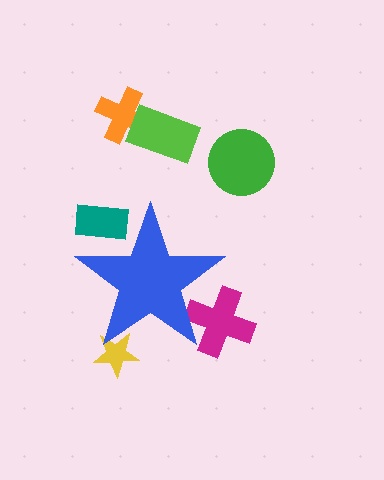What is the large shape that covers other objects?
A blue star.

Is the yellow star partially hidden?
Yes, the yellow star is partially hidden behind the blue star.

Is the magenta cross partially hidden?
Yes, the magenta cross is partially hidden behind the blue star.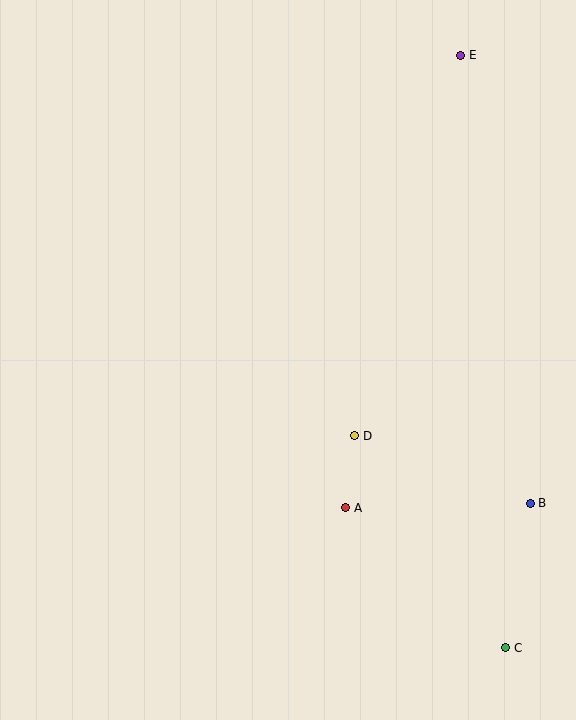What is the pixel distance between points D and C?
The distance between D and C is 260 pixels.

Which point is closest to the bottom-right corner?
Point C is closest to the bottom-right corner.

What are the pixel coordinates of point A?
Point A is at (346, 508).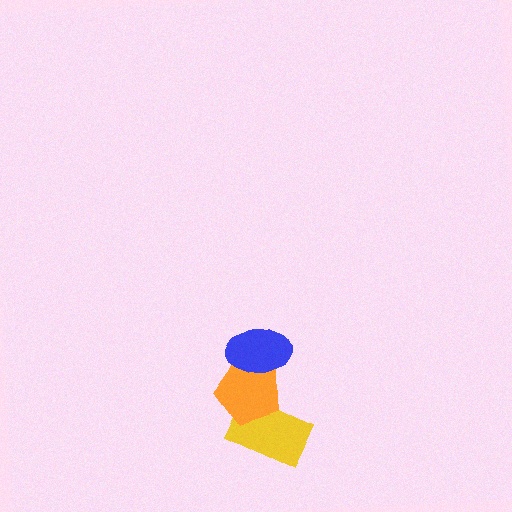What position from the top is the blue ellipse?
The blue ellipse is 1st from the top.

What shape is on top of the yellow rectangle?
The orange pentagon is on top of the yellow rectangle.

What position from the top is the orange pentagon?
The orange pentagon is 2nd from the top.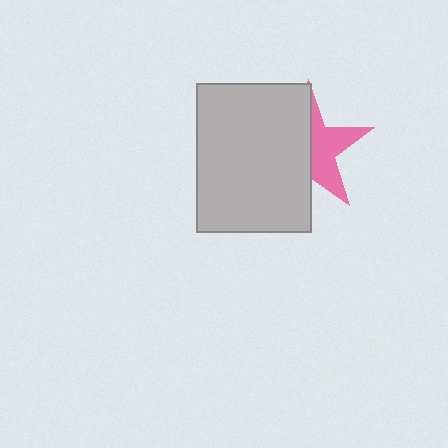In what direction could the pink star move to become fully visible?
The pink star could move right. That would shift it out from behind the light gray rectangle entirely.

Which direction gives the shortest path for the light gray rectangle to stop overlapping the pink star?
Moving left gives the shortest separation.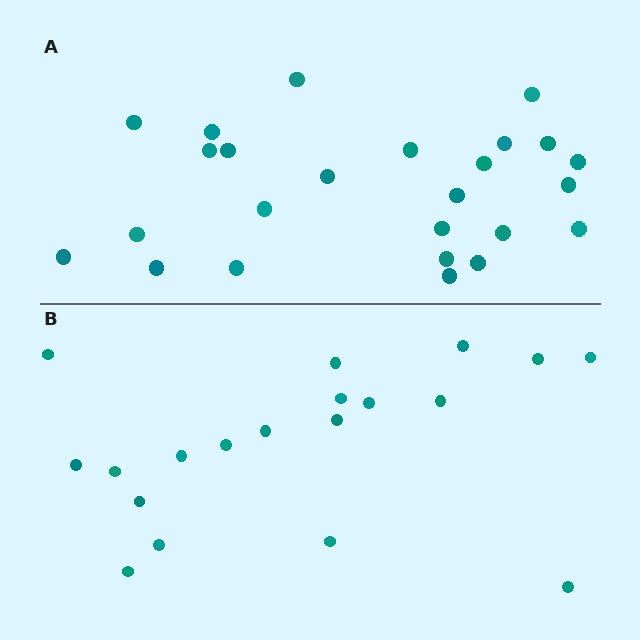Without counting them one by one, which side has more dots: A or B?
Region A (the top region) has more dots.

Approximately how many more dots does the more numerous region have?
Region A has about 6 more dots than region B.